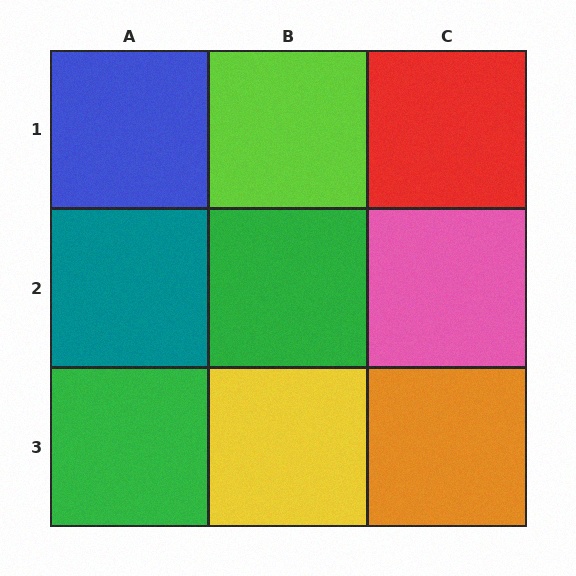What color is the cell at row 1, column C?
Red.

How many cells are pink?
1 cell is pink.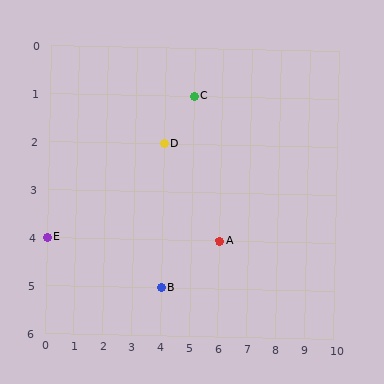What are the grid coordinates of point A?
Point A is at grid coordinates (6, 4).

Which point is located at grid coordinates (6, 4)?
Point A is at (6, 4).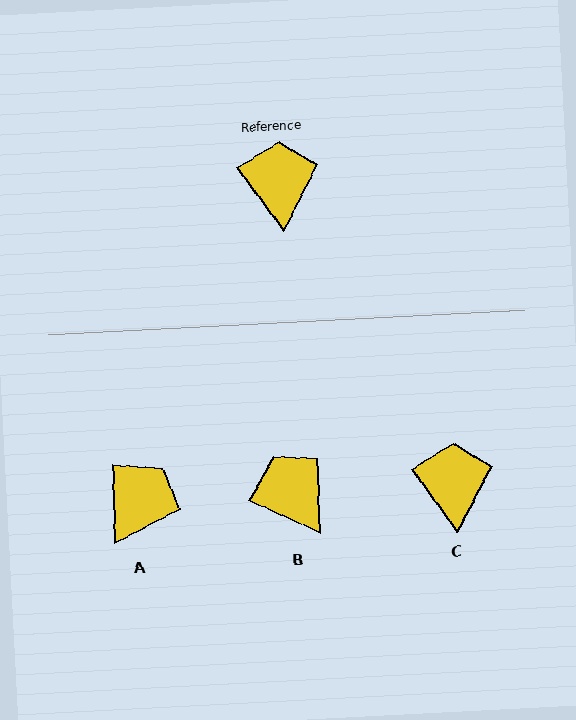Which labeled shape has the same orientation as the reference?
C.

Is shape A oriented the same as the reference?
No, it is off by about 36 degrees.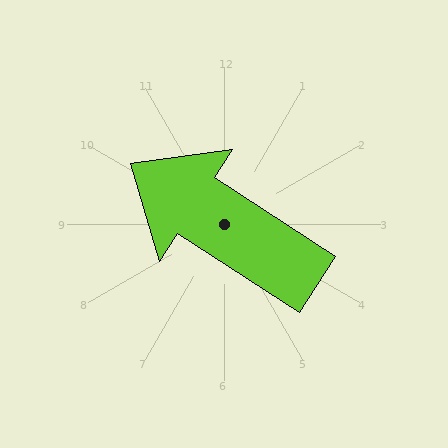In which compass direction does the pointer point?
Northwest.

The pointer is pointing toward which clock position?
Roughly 10 o'clock.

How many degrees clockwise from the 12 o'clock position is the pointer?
Approximately 303 degrees.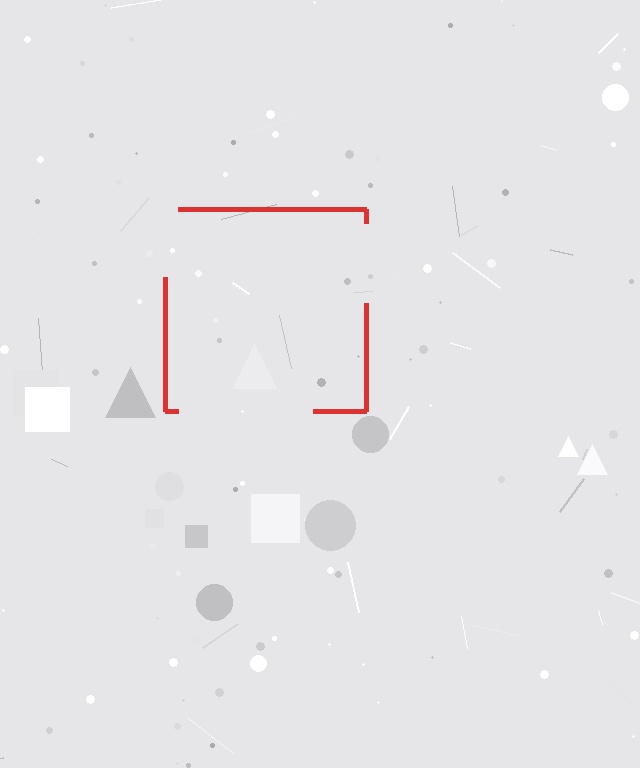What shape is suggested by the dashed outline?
The dashed outline suggests a square.